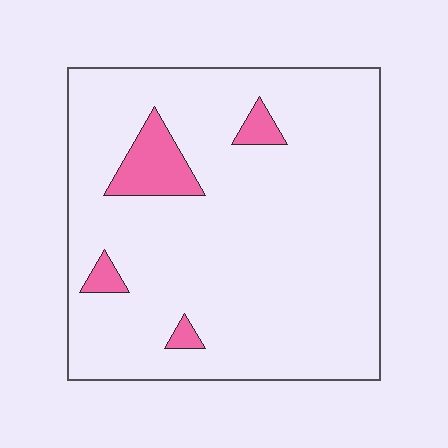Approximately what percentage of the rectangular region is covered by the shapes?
Approximately 10%.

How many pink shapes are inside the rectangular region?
4.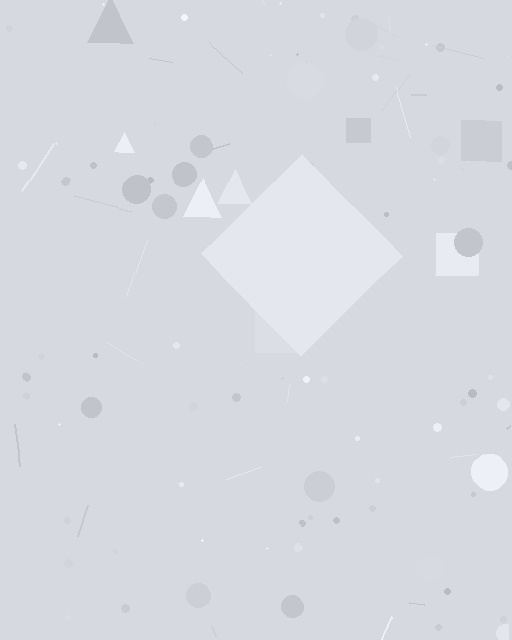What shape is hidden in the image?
A diamond is hidden in the image.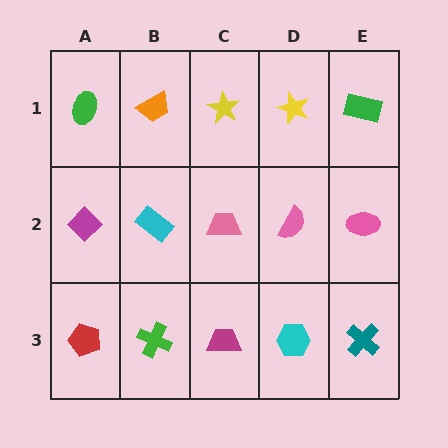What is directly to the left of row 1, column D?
A yellow star.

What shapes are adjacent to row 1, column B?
A cyan rectangle (row 2, column B), a green ellipse (row 1, column A), a yellow star (row 1, column C).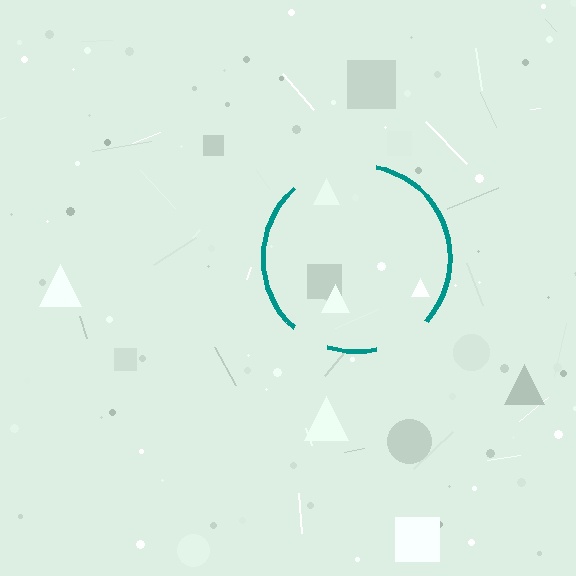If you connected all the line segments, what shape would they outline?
They would outline a circle.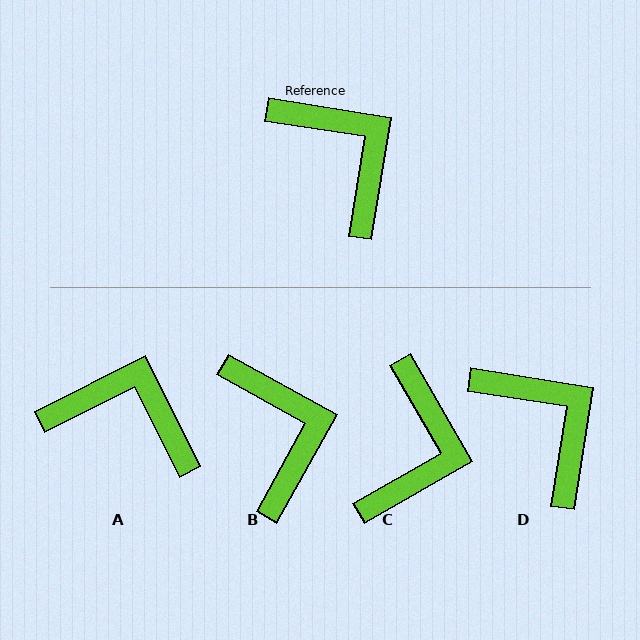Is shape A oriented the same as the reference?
No, it is off by about 36 degrees.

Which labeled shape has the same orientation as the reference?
D.